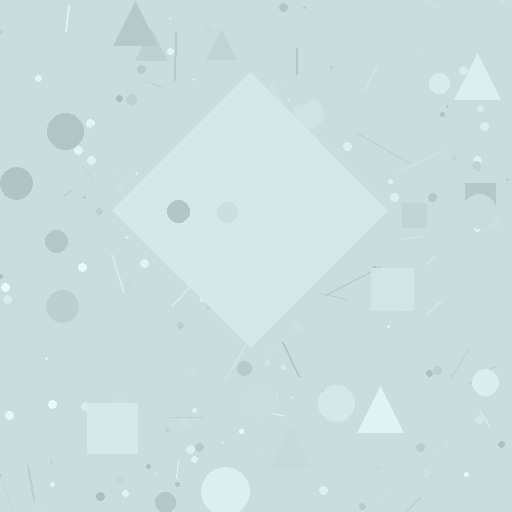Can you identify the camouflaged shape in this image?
The camouflaged shape is a diamond.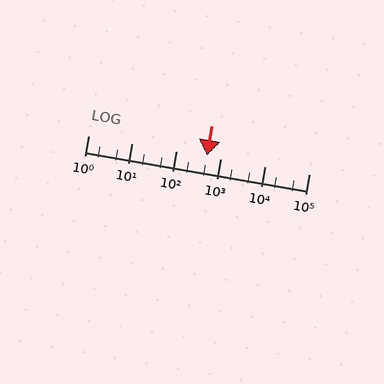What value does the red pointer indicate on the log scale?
The pointer indicates approximately 500.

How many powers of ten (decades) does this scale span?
The scale spans 5 decades, from 1 to 100000.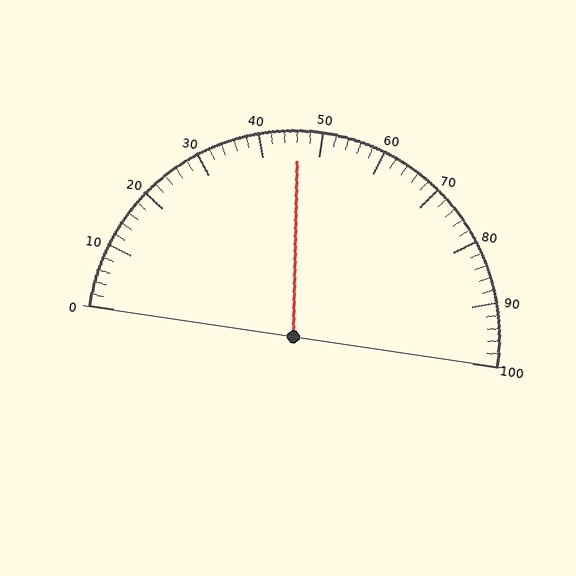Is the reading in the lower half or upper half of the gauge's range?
The reading is in the lower half of the range (0 to 100).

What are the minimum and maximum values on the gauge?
The gauge ranges from 0 to 100.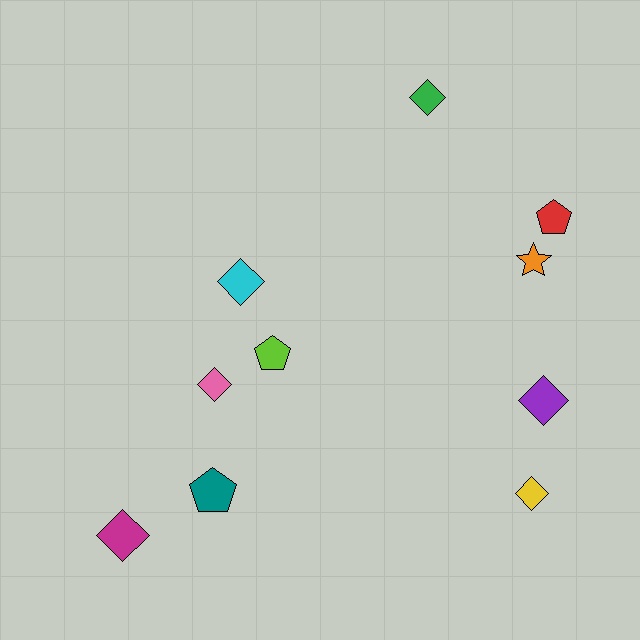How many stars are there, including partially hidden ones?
There is 1 star.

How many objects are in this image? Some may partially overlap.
There are 10 objects.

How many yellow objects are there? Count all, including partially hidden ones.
There is 1 yellow object.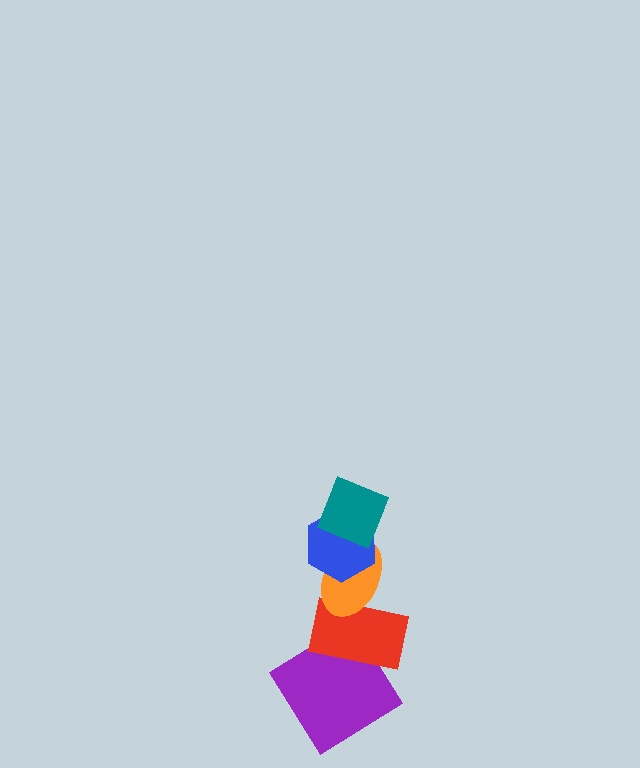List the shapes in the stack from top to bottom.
From top to bottom: the teal diamond, the blue hexagon, the orange ellipse, the red rectangle, the purple diamond.